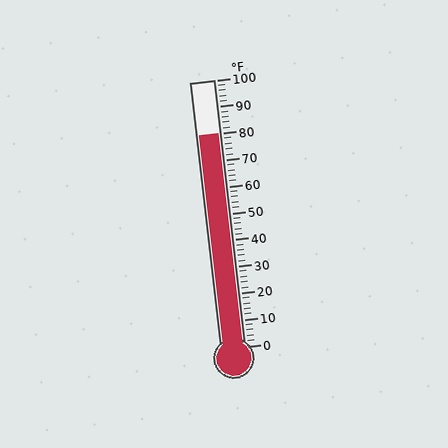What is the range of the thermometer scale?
The thermometer scale ranges from 0°F to 100°F.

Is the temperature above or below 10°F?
The temperature is above 10°F.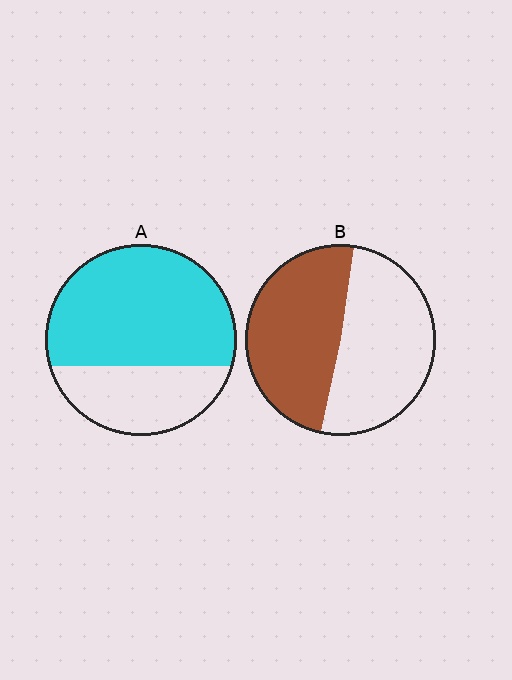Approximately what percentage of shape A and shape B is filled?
A is approximately 65% and B is approximately 50%.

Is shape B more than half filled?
Roughly half.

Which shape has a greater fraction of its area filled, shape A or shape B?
Shape A.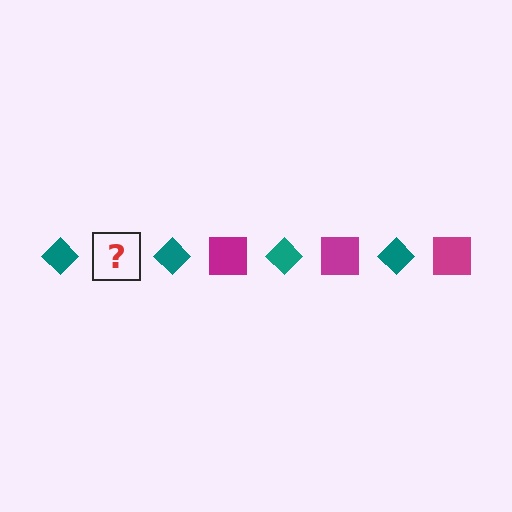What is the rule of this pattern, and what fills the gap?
The rule is that the pattern alternates between teal diamond and magenta square. The gap should be filled with a magenta square.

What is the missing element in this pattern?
The missing element is a magenta square.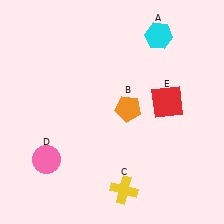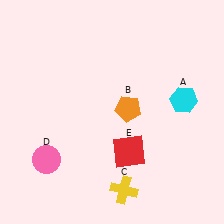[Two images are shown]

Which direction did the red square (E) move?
The red square (E) moved down.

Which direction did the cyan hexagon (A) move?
The cyan hexagon (A) moved down.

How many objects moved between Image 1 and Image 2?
2 objects moved between the two images.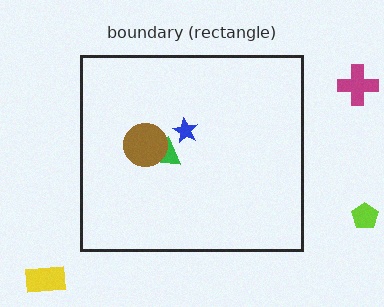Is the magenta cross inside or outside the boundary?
Outside.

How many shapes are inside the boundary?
3 inside, 3 outside.